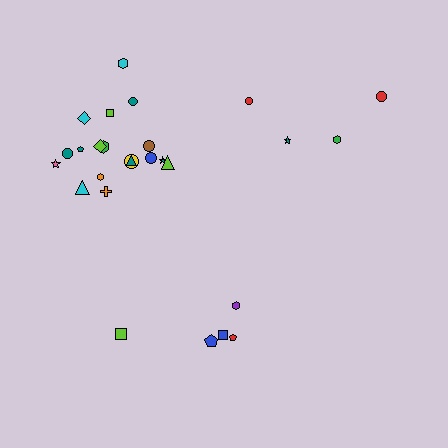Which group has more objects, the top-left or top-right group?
The top-left group.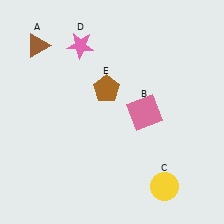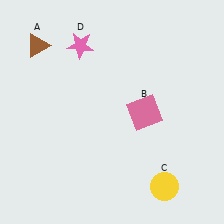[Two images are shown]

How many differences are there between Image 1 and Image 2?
There is 1 difference between the two images.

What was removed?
The brown pentagon (E) was removed in Image 2.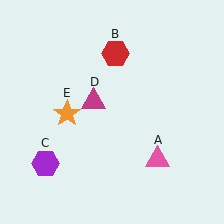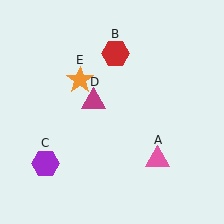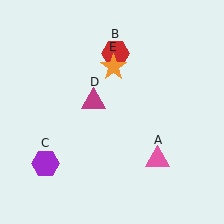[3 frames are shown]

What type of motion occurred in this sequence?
The orange star (object E) rotated clockwise around the center of the scene.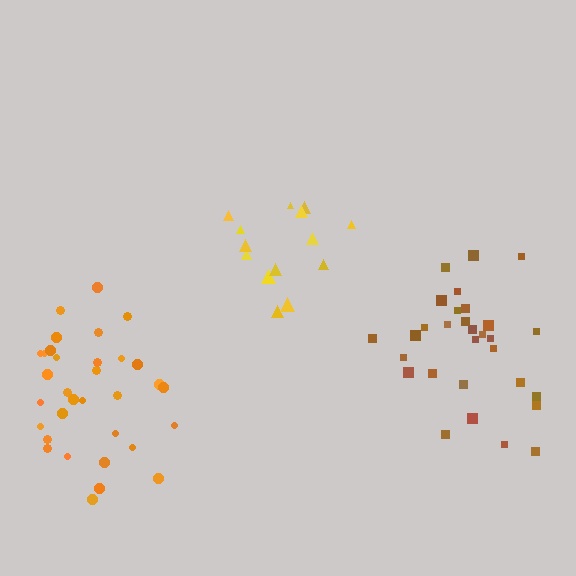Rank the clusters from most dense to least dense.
orange, brown, yellow.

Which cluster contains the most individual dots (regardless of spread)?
Orange (33).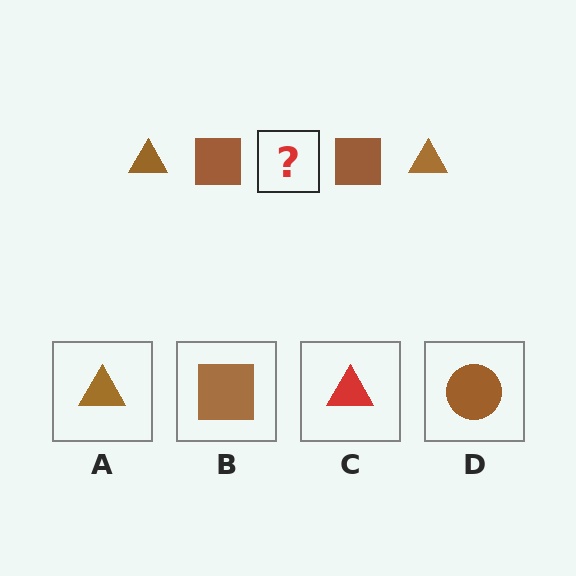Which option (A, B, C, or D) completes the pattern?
A.